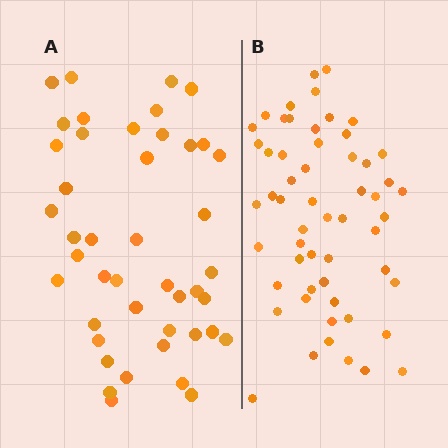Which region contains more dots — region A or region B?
Region B (the right region) has more dots.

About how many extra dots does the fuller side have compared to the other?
Region B has roughly 12 or so more dots than region A.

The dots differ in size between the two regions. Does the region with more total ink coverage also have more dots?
No. Region A has more total ink coverage because its dots are larger, but region B actually contains more individual dots. Total area can be misleading — the number of items is what matters here.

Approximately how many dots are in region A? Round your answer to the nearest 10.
About 40 dots. (The exact count is 44, which rounds to 40.)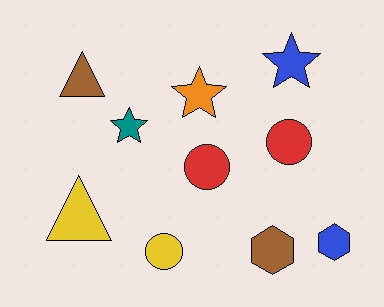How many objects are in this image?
There are 10 objects.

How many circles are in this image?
There are 3 circles.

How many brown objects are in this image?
There are 2 brown objects.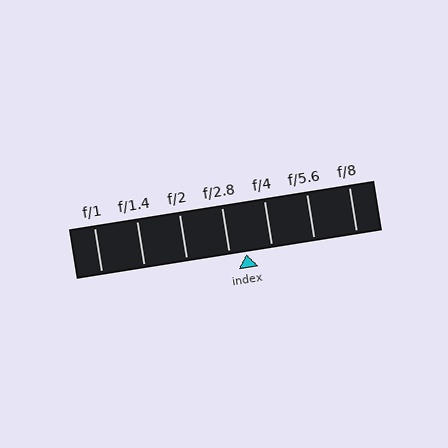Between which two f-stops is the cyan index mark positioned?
The index mark is between f/2.8 and f/4.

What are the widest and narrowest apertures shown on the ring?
The widest aperture shown is f/1 and the narrowest is f/8.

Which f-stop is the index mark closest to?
The index mark is closest to f/2.8.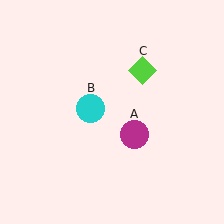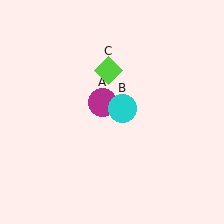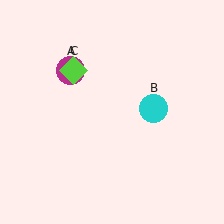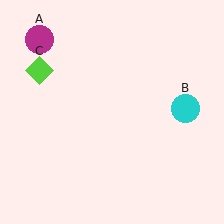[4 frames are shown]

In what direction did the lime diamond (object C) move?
The lime diamond (object C) moved left.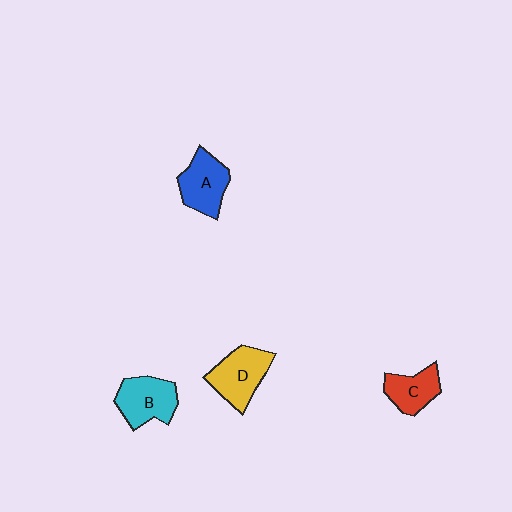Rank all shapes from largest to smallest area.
From largest to smallest: D (yellow), B (cyan), A (blue), C (red).